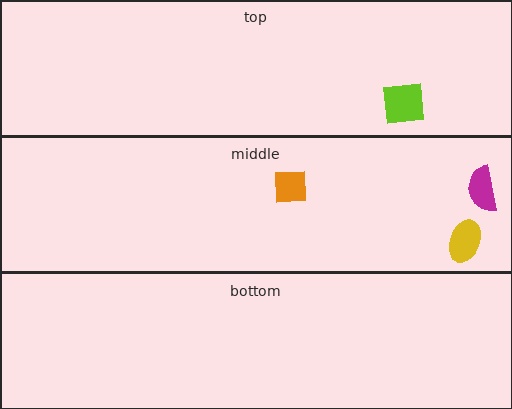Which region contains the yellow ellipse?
The middle region.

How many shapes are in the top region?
1.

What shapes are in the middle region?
The orange square, the magenta semicircle, the yellow ellipse.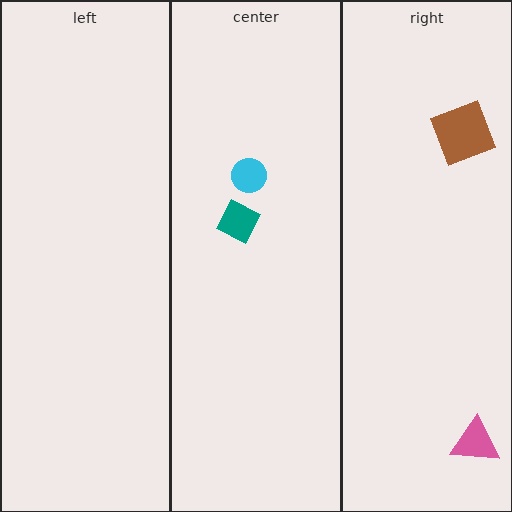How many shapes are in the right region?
2.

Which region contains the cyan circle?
The center region.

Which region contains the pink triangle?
The right region.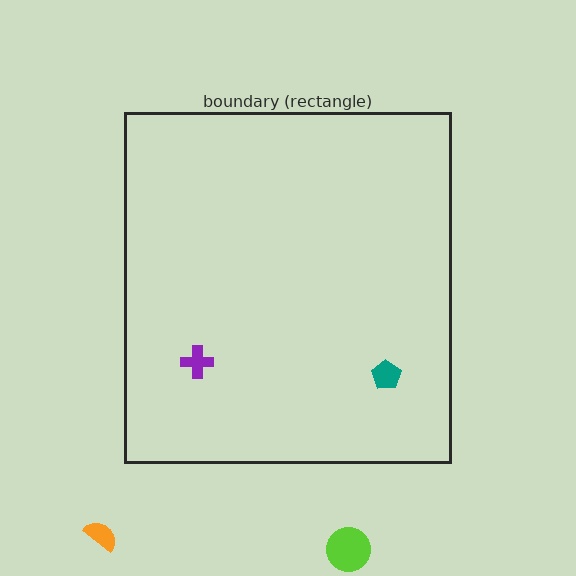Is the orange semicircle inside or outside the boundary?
Outside.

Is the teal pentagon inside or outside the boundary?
Inside.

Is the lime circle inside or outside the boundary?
Outside.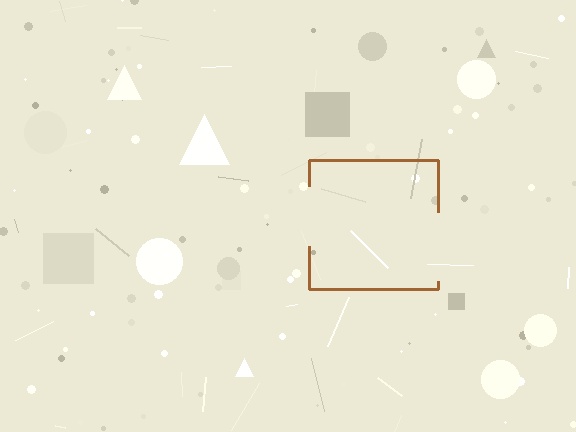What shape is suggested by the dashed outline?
The dashed outline suggests a square.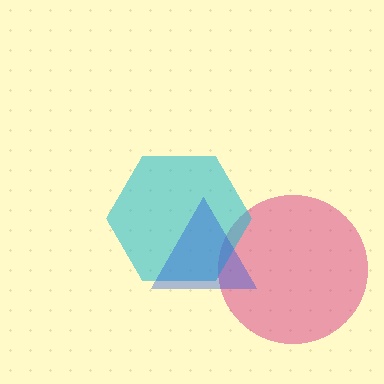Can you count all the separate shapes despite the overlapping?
Yes, there are 3 separate shapes.